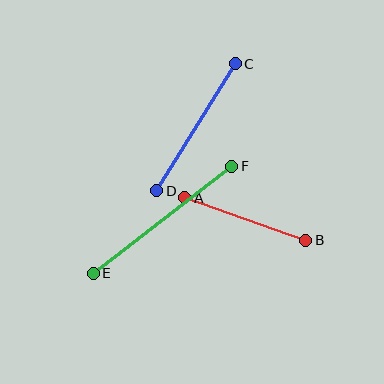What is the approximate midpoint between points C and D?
The midpoint is at approximately (196, 127) pixels.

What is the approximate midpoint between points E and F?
The midpoint is at approximately (162, 220) pixels.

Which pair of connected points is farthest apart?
Points E and F are farthest apart.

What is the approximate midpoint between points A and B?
The midpoint is at approximately (245, 219) pixels.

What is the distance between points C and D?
The distance is approximately 149 pixels.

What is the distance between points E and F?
The distance is approximately 175 pixels.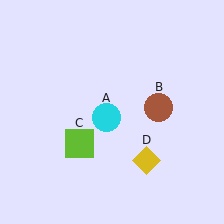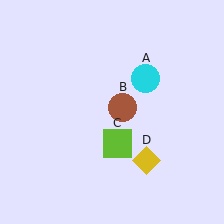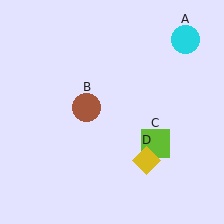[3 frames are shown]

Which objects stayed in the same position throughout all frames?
Yellow diamond (object D) remained stationary.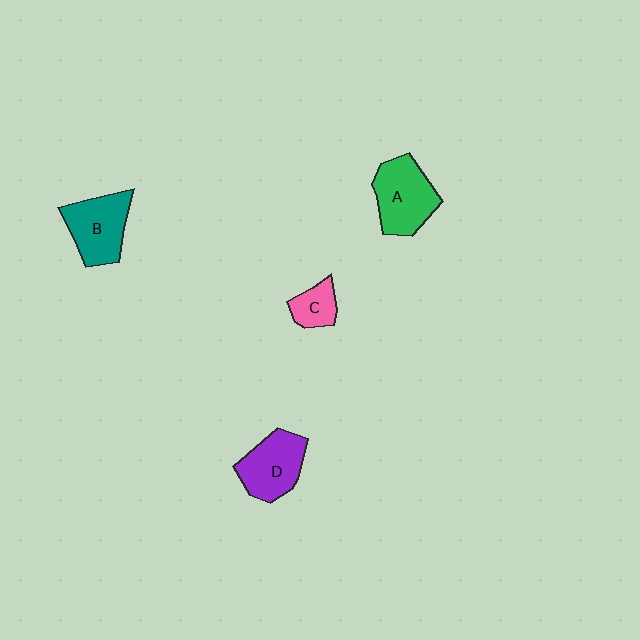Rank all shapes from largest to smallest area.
From largest to smallest: A (green), B (teal), D (purple), C (pink).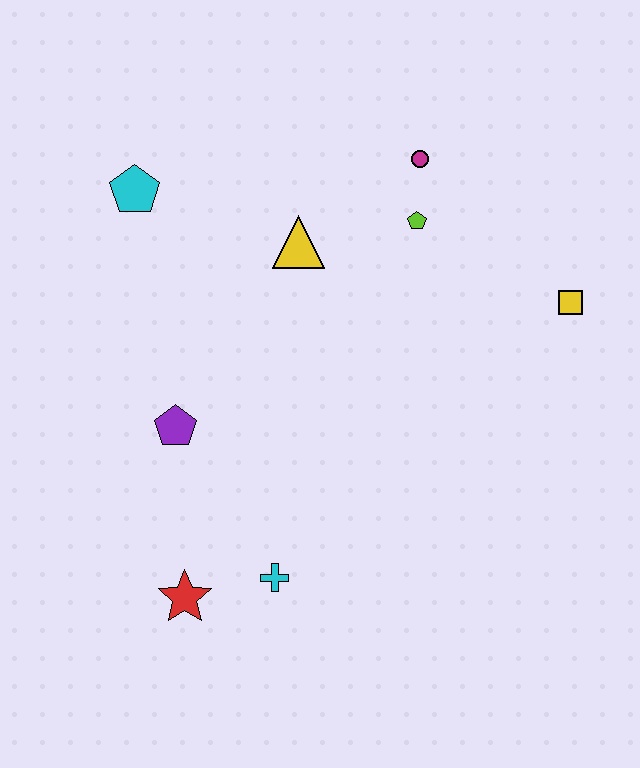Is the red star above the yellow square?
No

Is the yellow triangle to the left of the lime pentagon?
Yes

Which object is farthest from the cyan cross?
The magenta circle is farthest from the cyan cross.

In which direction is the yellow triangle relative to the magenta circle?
The yellow triangle is to the left of the magenta circle.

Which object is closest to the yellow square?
The lime pentagon is closest to the yellow square.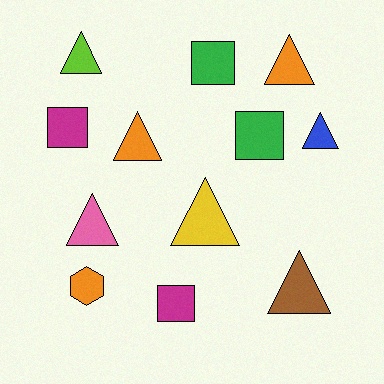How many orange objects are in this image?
There are 3 orange objects.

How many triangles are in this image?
There are 7 triangles.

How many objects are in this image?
There are 12 objects.